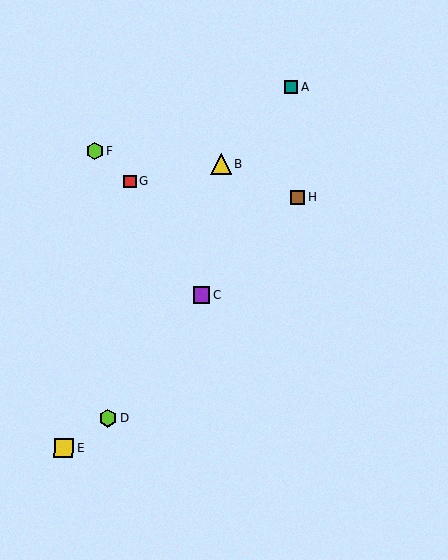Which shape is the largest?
The yellow triangle (labeled B) is the largest.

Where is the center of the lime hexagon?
The center of the lime hexagon is at (108, 418).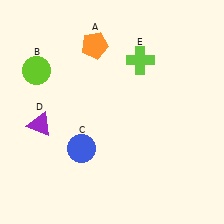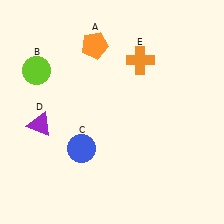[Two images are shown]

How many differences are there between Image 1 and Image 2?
There is 1 difference between the two images.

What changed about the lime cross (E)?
In Image 1, E is lime. In Image 2, it changed to orange.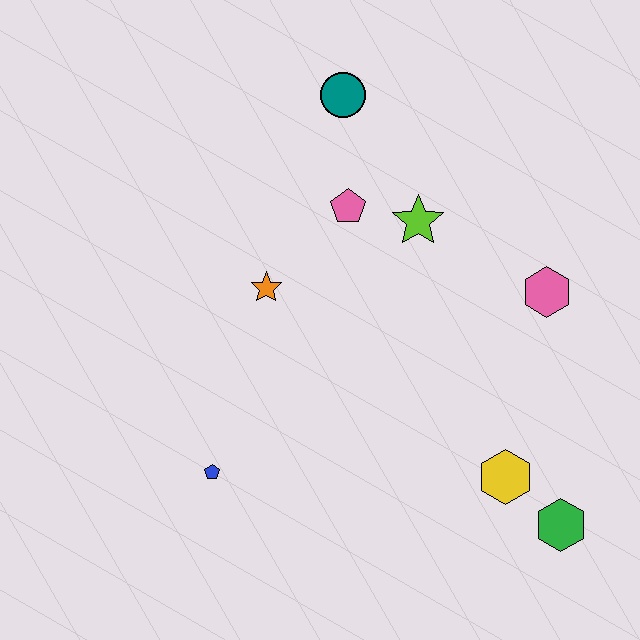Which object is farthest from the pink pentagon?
The green hexagon is farthest from the pink pentagon.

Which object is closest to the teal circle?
The pink pentagon is closest to the teal circle.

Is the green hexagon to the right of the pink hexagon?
Yes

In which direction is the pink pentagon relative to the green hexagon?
The pink pentagon is above the green hexagon.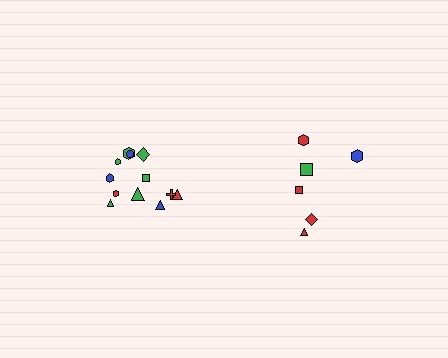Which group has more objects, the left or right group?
The left group.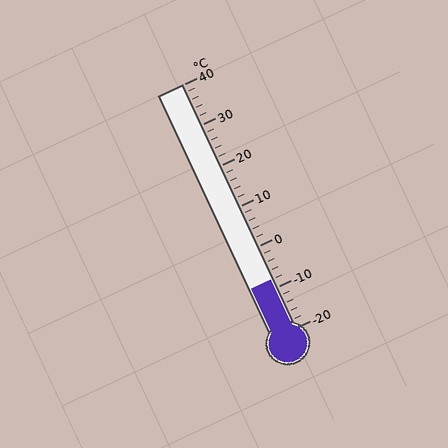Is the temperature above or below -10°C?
The temperature is above -10°C.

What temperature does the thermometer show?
The thermometer shows approximately -8°C.